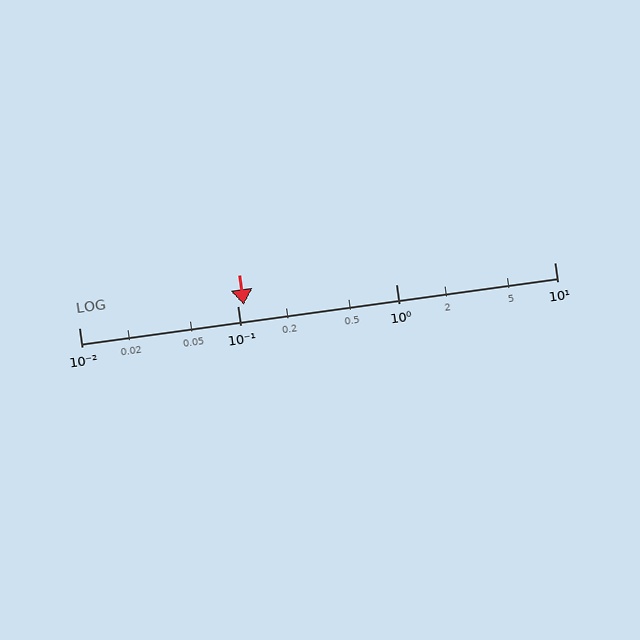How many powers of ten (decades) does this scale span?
The scale spans 3 decades, from 0.01 to 10.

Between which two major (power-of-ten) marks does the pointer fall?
The pointer is between 0.1 and 1.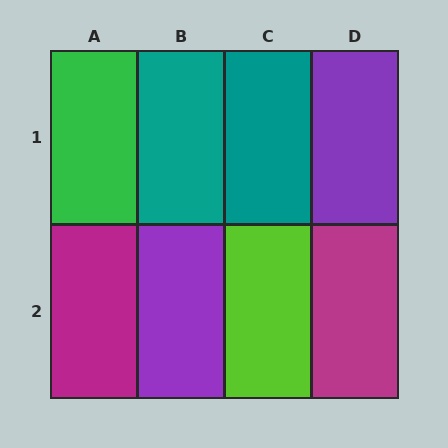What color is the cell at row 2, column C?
Lime.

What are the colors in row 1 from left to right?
Green, teal, teal, purple.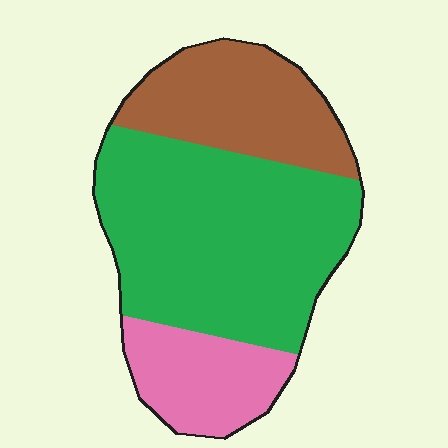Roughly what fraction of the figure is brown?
Brown takes up about one quarter (1/4) of the figure.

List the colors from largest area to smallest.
From largest to smallest: green, brown, pink.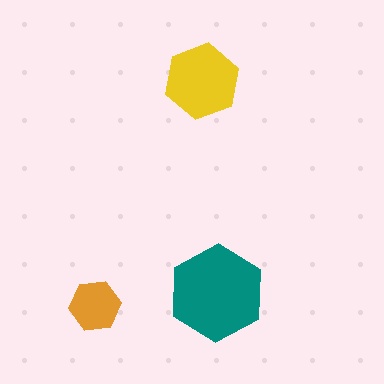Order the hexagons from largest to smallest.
the teal one, the yellow one, the orange one.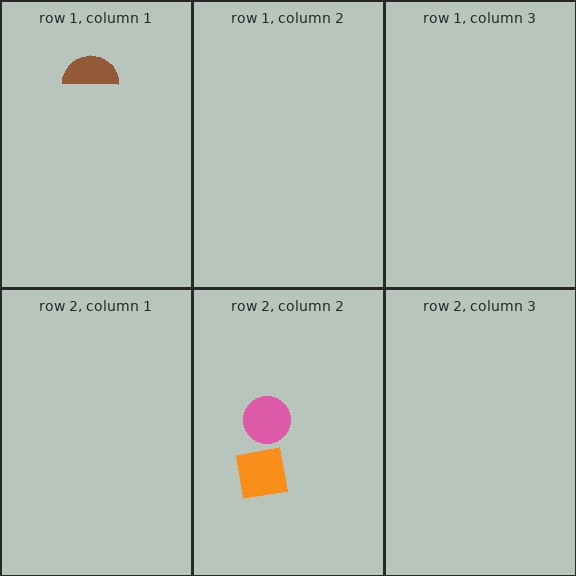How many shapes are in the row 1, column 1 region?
1.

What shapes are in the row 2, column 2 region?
The orange square, the pink circle.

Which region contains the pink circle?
The row 2, column 2 region.